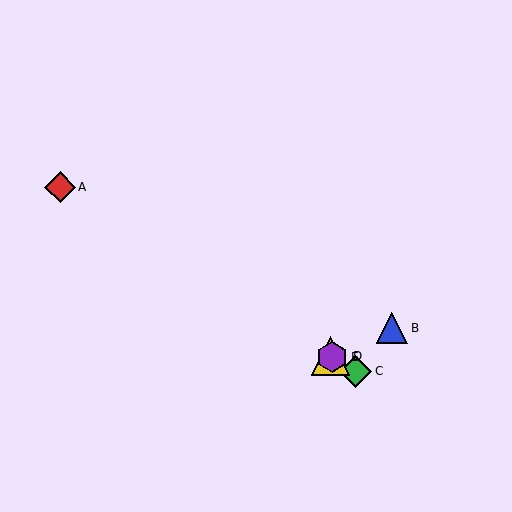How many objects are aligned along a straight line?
4 objects (A, C, D, E) are aligned along a straight line.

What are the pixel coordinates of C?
Object C is at (355, 371).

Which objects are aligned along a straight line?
Objects A, C, D, E are aligned along a straight line.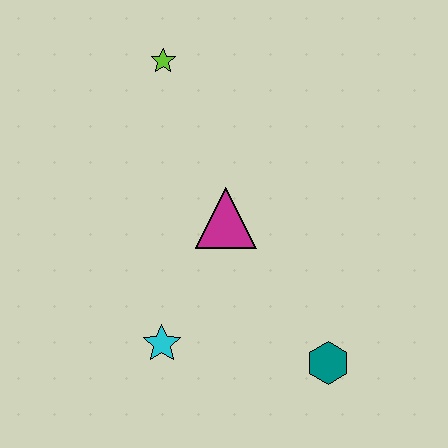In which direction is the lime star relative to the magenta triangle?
The lime star is above the magenta triangle.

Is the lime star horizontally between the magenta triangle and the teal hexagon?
No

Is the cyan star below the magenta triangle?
Yes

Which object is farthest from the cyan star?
The lime star is farthest from the cyan star.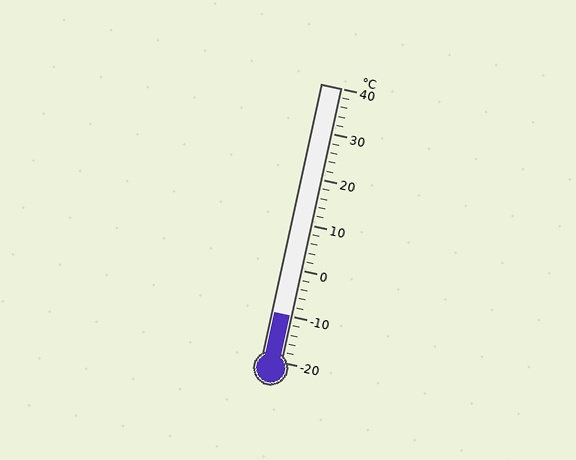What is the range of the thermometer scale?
The thermometer scale ranges from -20°C to 40°C.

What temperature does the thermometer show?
The thermometer shows approximately -10°C.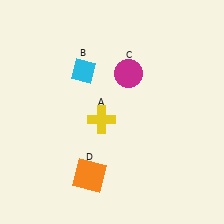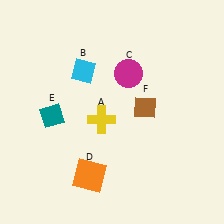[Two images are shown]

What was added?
A teal diamond (E), a brown diamond (F) were added in Image 2.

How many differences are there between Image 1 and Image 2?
There are 2 differences between the two images.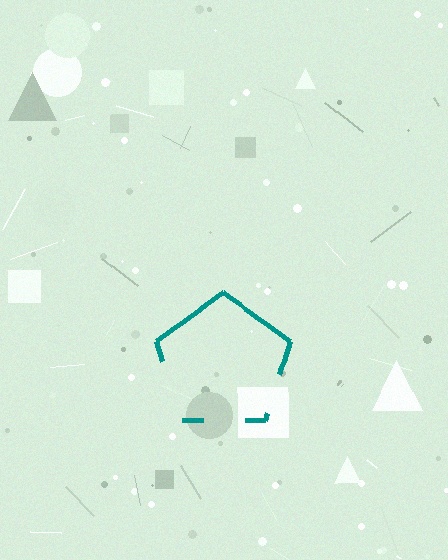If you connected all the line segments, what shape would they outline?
They would outline a pentagon.